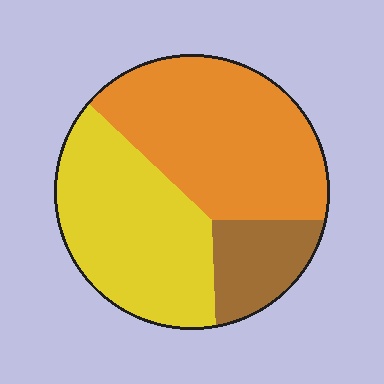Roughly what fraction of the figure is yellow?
Yellow takes up about two fifths (2/5) of the figure.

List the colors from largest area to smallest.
From largest to smallest: orange, yellow, brown.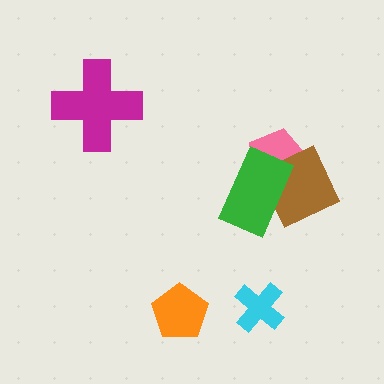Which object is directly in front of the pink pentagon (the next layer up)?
The brown diamond is directly in front of the pink pentagon.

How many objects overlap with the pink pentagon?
2 objects overlap with the pink pentagon.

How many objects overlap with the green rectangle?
2 objects overlap with the green rectangle.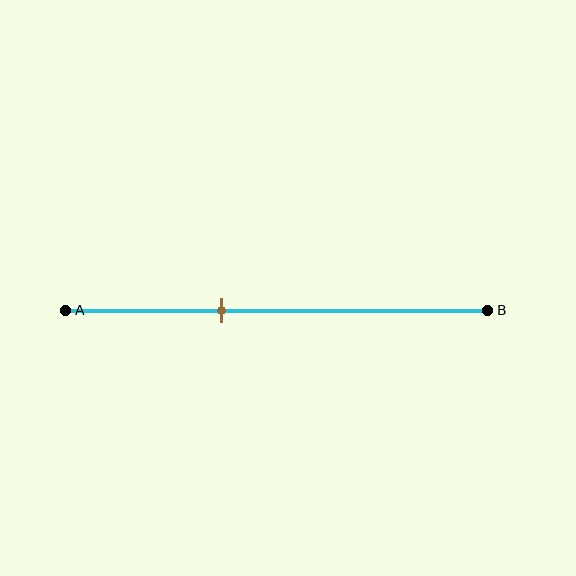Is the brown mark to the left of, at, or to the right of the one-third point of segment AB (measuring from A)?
The brown mark is to the right of the one-third point of segment AB.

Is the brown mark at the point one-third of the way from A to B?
No, the mark is at about 35% from A, not at the 33% one-third point.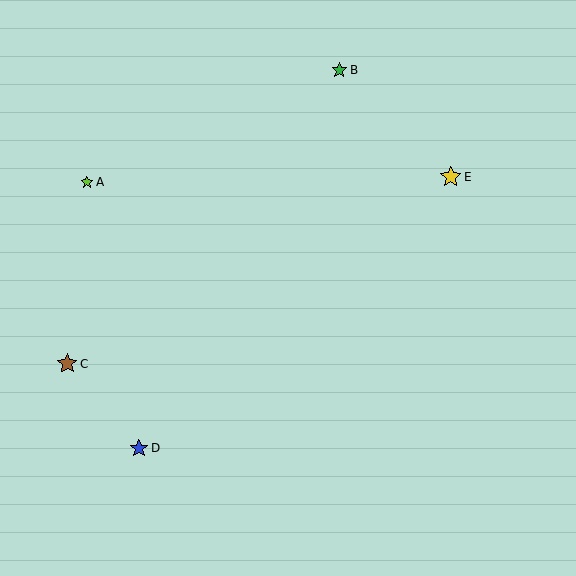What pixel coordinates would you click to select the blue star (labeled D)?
Click at (139, 448) to select the blue star D.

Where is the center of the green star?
The center of the green star is at (339, 70).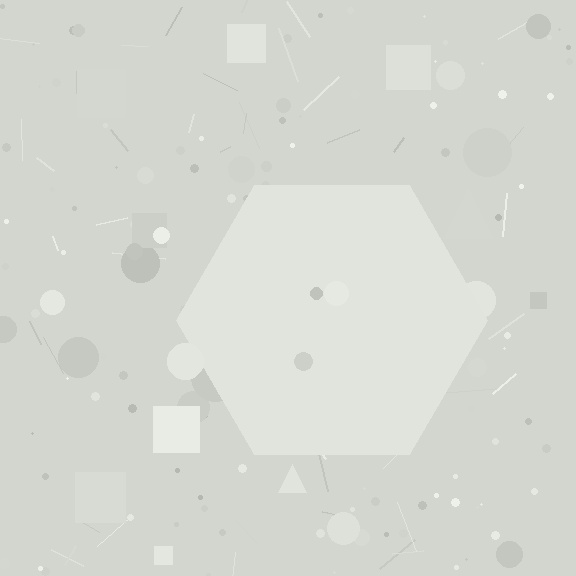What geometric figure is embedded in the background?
A hexagon is embedded in the background.